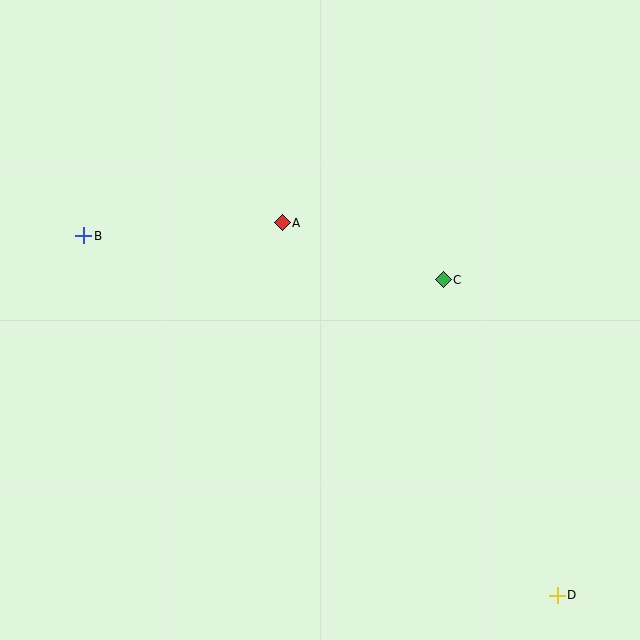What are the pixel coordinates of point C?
Point C is at (443, 280).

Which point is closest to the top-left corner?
Point B is closest to the top-left corner.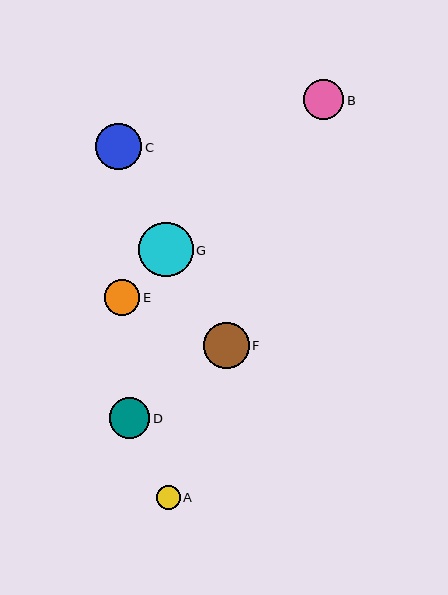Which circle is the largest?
Circle G is the largest with a size of approximately 54 pixels.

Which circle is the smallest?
Circle A is the smallest with a size of approximately 23 pixels.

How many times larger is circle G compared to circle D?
Circle G is approximately 1.3 times the size of circle D.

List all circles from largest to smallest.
From largest to smallest: G, C, F, D, B, E, A.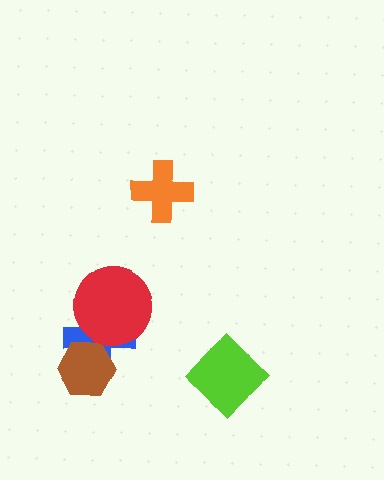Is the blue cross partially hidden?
Yes, it is partially covered by another shape.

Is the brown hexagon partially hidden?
No, no other shape covers it.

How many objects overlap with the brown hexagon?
1 object overlaps with the brown hexagon.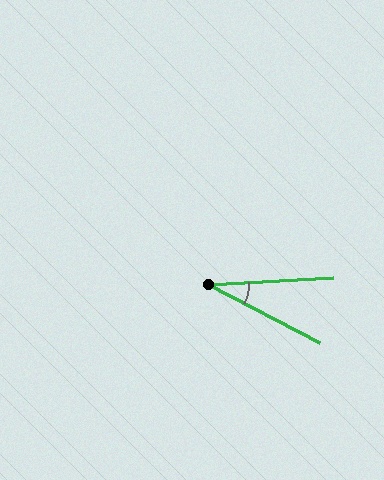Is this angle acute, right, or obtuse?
It is acute.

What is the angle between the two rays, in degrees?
Approximately 31 degrees.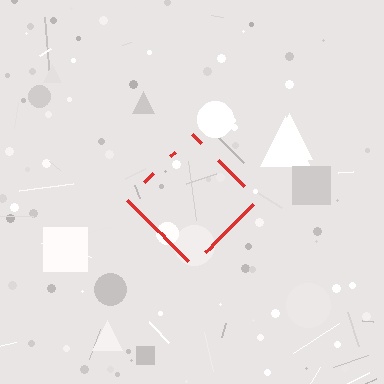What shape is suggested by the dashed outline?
The dashed outline suggests a diamond.